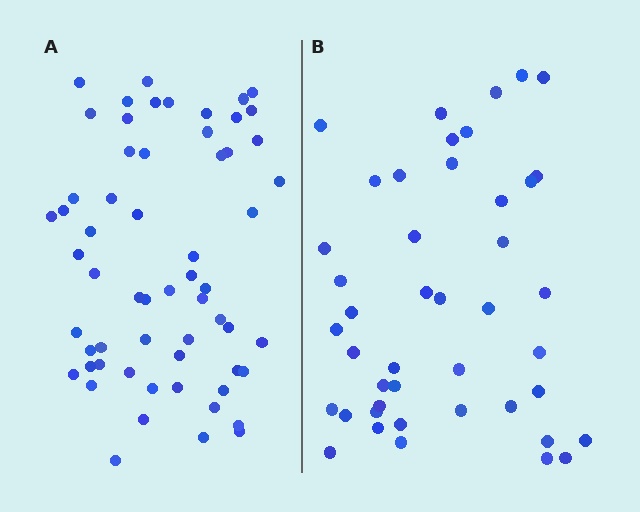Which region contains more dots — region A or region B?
Region A (the left region) has more dots.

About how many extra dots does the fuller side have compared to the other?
Region A has approximately 15 more dots than region B.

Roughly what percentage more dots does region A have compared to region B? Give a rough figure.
About 35% more.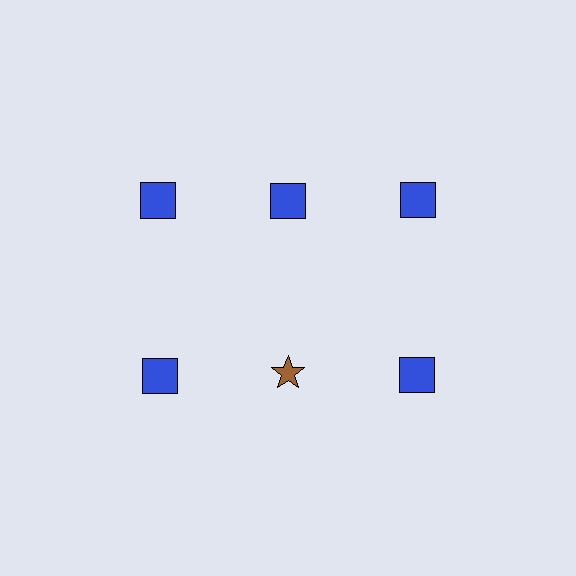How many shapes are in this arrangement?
There are 6 shapes arranged in a grid pattern.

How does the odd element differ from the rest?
It differs in both color (brown instead of blue) and shape (star instead of square).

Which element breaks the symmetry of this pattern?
The brown star in the second row, second from left column breaks the symmetry. All other shapes are blue squares.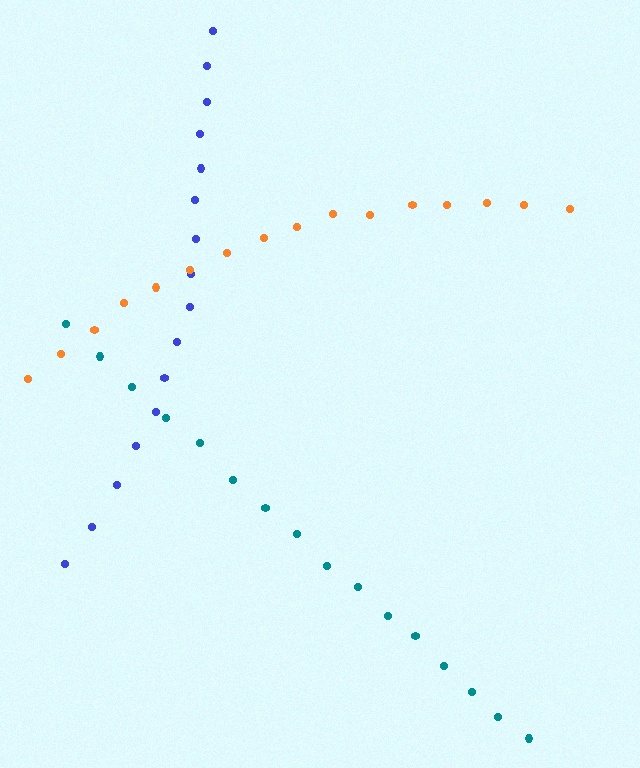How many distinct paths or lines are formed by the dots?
There are 3 distinct paths.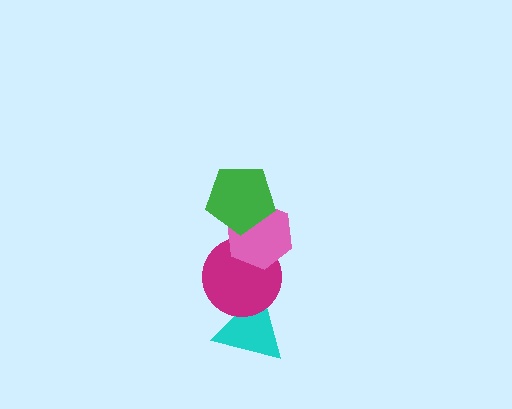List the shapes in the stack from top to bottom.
From top to bottom: the green pentagon, the pink hexagon, the magenta circle, the cyan triangle.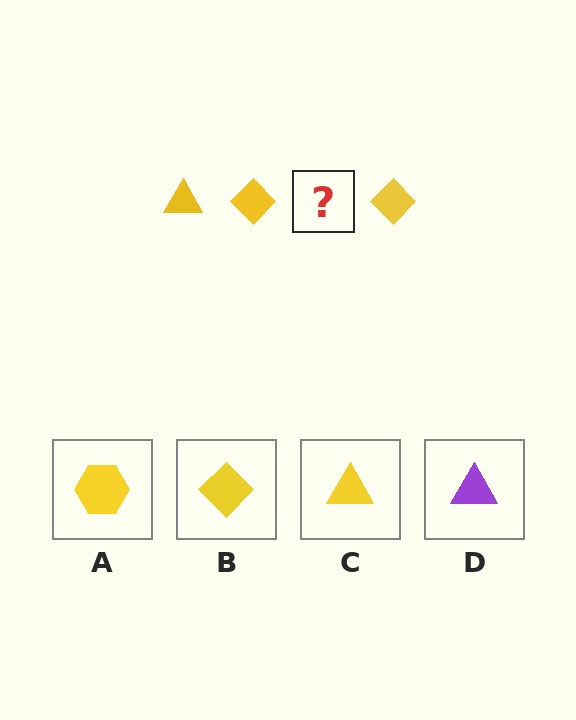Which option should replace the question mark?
Option C.